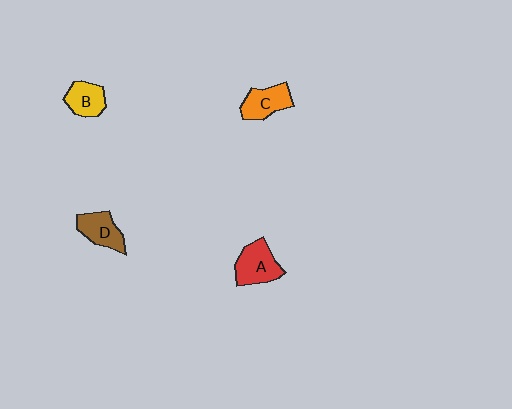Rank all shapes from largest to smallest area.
From largest to smallest: A (red), C (orange), D (brown), B (yellow).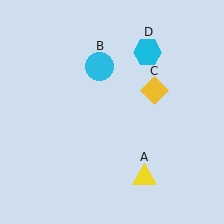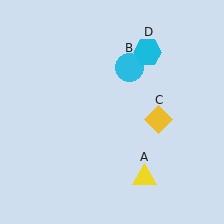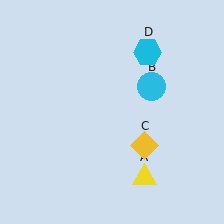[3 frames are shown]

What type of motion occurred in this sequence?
The cyan circle (object B), yellow diamond (object C) rotated clockwise around the center of the scene.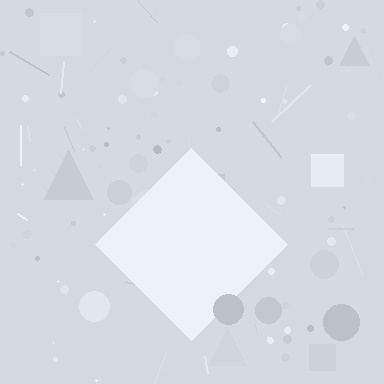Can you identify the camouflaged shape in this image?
The camouflaged shape is a diamond.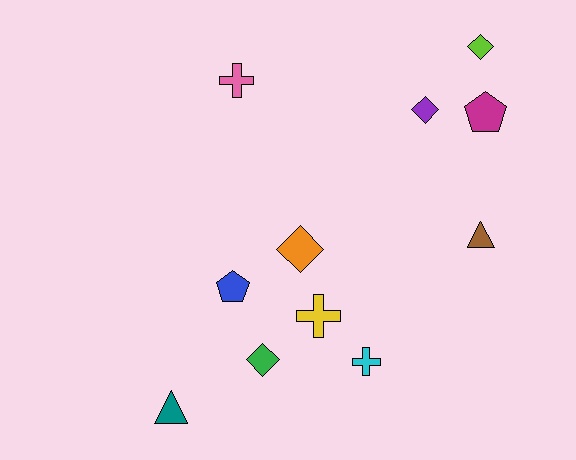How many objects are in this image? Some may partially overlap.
There are 11 objects.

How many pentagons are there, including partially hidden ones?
There are 2 pentagons.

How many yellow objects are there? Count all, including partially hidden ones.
There is 1 yellow object.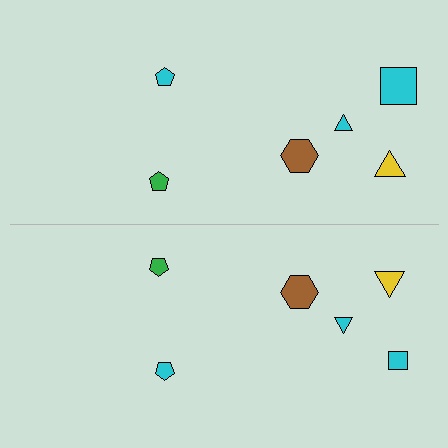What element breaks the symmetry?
The cyan square on the bottom side has a different size than its mirror counterpart.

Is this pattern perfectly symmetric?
No, the pattern is not perfectly symmetric. The cyan square on the bottom side has a different size than its mirror counterpart.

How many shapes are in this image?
There are 12 shapes in this image.